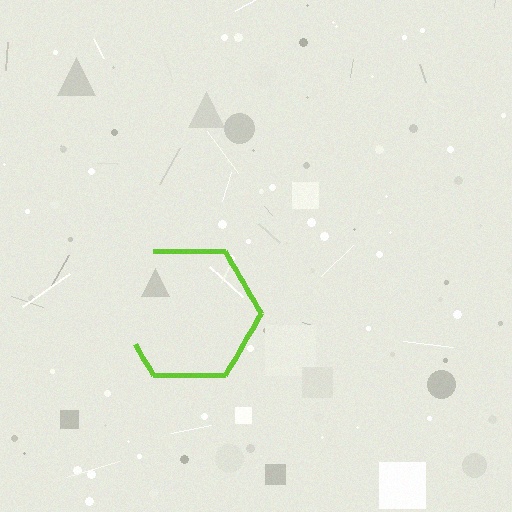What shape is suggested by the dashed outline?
The dashed outline suggests a hexagon.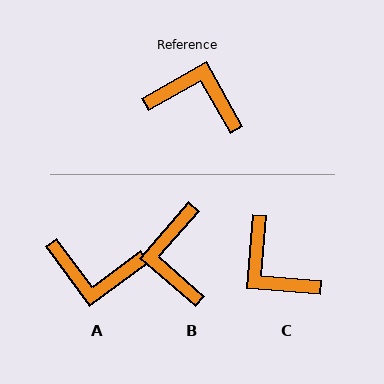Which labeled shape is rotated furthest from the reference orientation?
A, about 173 degrees away.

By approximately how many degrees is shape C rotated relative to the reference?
Approximately 145 degrees counter-clockwise.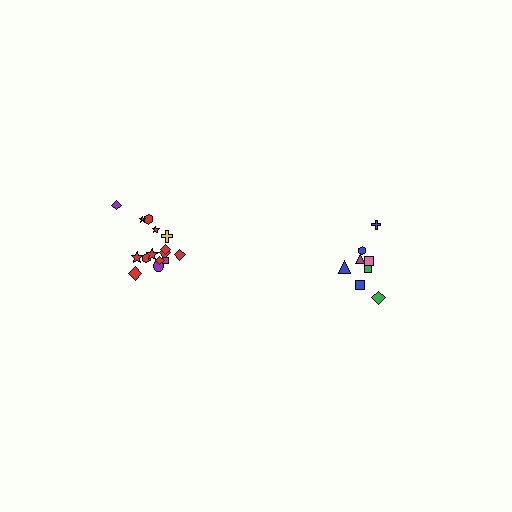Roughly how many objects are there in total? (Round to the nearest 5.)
Roughly 25 objects in total.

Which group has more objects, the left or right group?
The left group.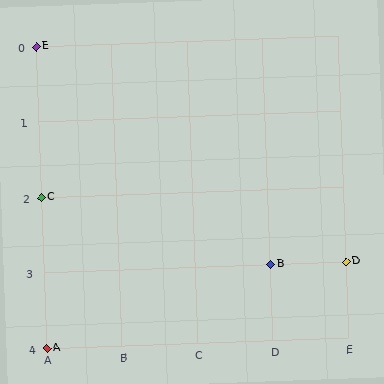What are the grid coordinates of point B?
Point B is at grid coordinates (D, 3).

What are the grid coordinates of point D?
Point D is at grid coordinates (E, 3).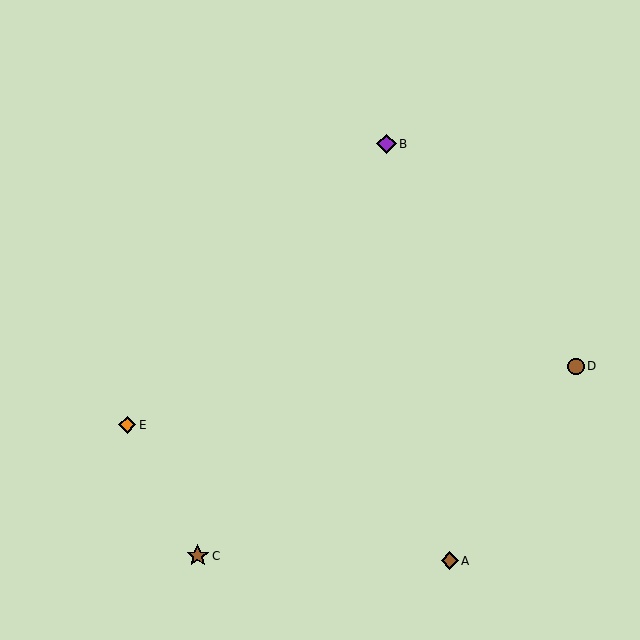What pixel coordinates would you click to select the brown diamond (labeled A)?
Click at (450, 561) to select the brown diamond A.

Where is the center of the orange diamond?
The center of the orange diamond is at (127, 425).